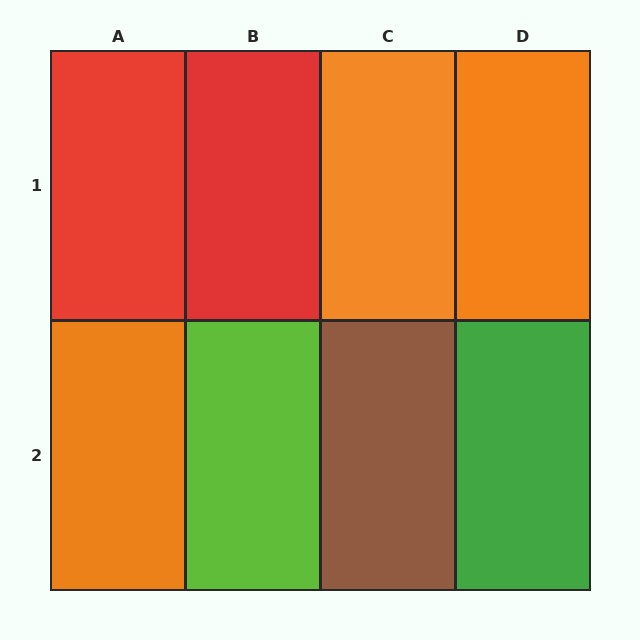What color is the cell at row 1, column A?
Red.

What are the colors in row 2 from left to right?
Orange, lime, brown, green.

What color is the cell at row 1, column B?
Red.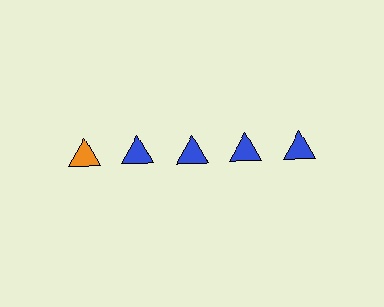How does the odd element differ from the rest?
It has a different color: orange instead of blue.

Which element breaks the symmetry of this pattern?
The orange triangle in the top row, leftmost column breaks the symmetry. All other shapes are blue triangles.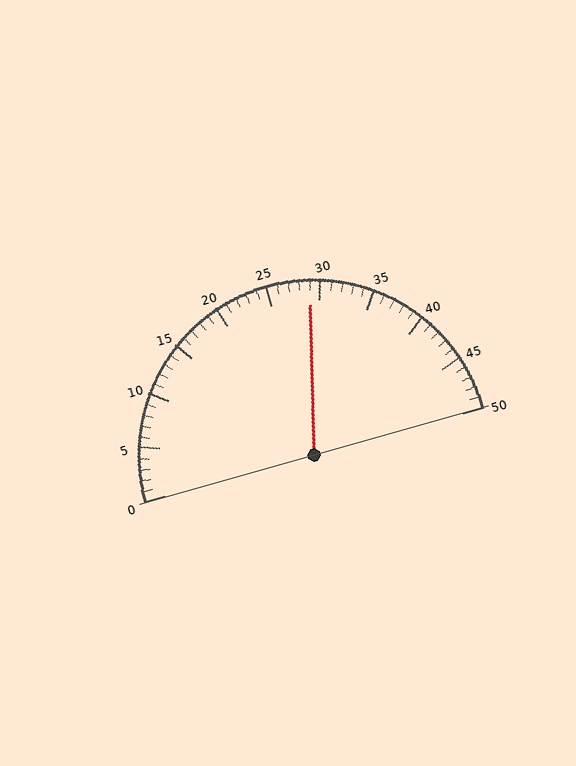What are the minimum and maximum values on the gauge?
The gauge ranges from 0 to 50.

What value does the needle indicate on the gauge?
The needle indicates approximately 29.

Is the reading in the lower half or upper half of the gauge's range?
The reading is in the upper half of the range (0 to 50).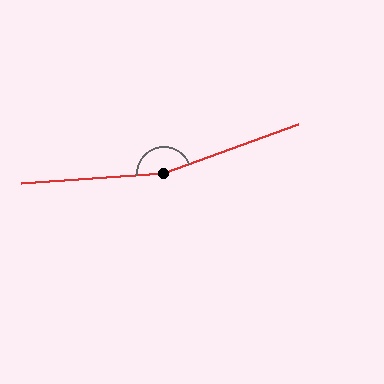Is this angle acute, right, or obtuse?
It is obtuse.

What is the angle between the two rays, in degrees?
Approximately 164 degrees.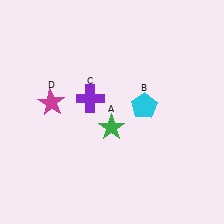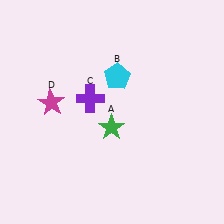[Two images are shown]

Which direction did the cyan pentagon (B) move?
The cyan pentagon (B) moved up.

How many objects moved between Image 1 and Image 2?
1 object moved between the two images.